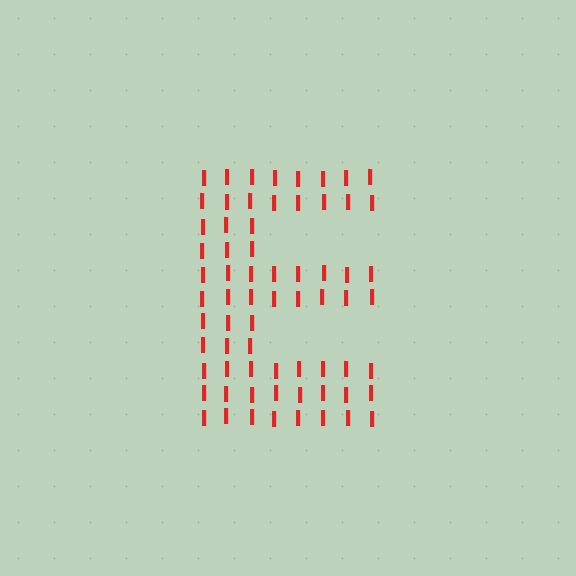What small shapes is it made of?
It is made of small letter I's.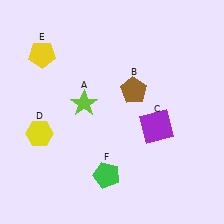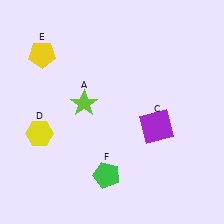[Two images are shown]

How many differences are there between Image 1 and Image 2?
There is 1 difference between the two images.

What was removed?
The brown pentagon (B) was removed in Image 2.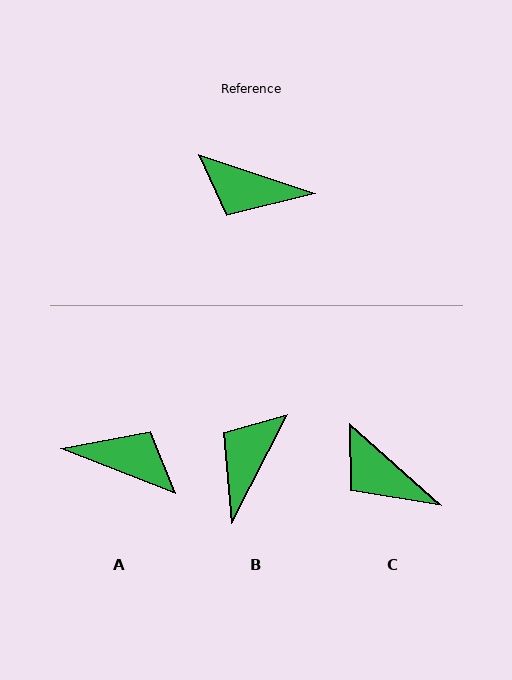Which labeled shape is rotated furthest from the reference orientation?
A, about 177 degrees away.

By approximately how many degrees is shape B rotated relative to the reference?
Approximately 99 degrees clockwise.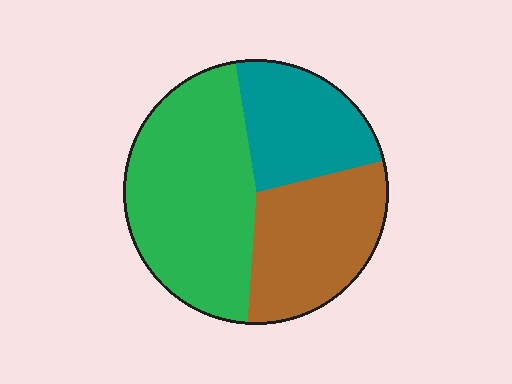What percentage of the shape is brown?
Brown covers around 30% of the shape.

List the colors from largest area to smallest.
From largest to smallest: green, brown, teal.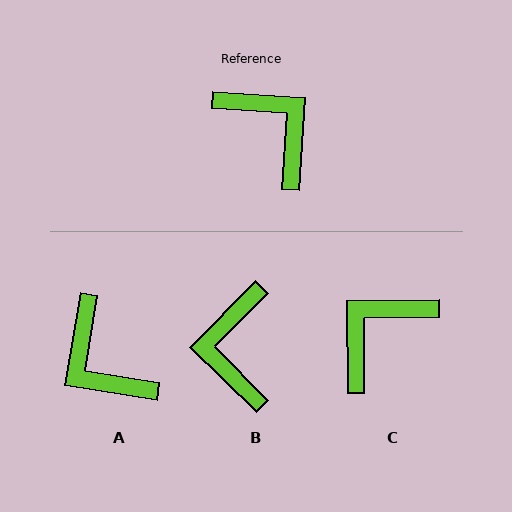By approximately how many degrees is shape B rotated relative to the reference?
Approximately 139 degrees counter-clockwise.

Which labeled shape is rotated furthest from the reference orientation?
A, about 174 degrees away.